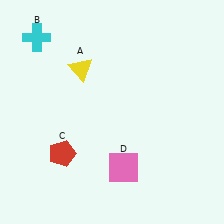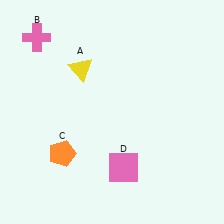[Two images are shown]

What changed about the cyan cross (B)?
In Image 1, B is cyan. In Image 2, it changed to pink.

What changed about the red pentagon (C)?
In Image 1, C is red. In Image 2, it changed to orange.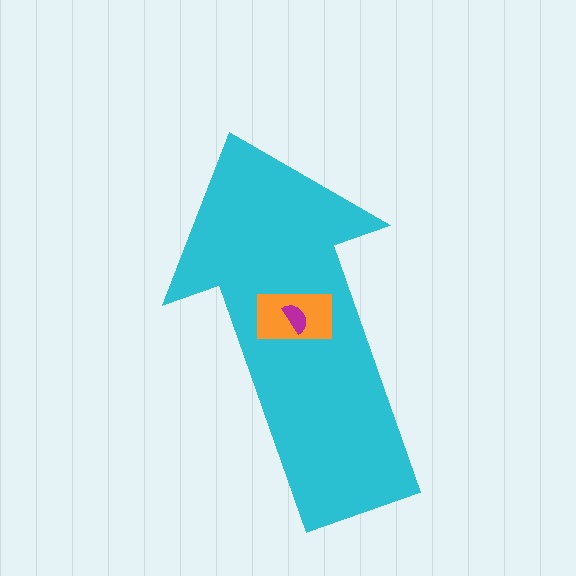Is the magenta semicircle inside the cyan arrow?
Yes.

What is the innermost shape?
The magenta semicircle.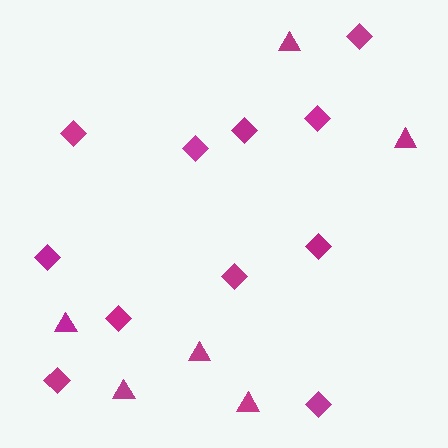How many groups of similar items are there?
There are 2 groups: one group of triangles (6) and one group of diamonds (11).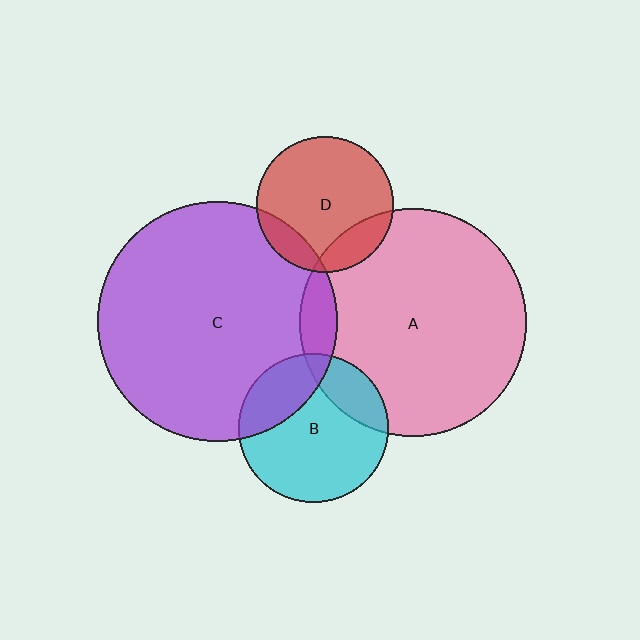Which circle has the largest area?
Circle C (purple).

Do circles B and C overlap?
Yes.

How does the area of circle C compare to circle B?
Approximately 2.6 times.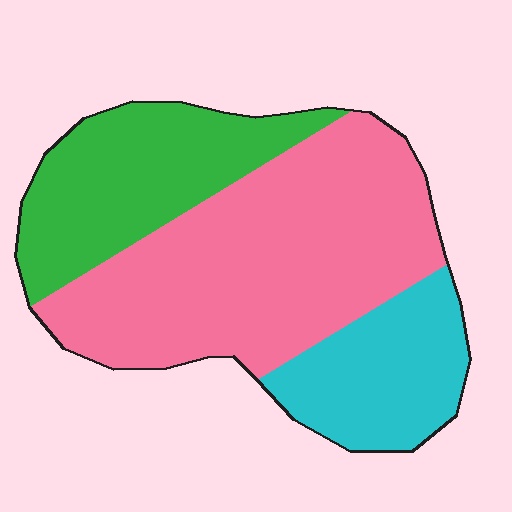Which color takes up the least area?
Cyan, at roughly 20%.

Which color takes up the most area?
Pink, at roughly 55%.